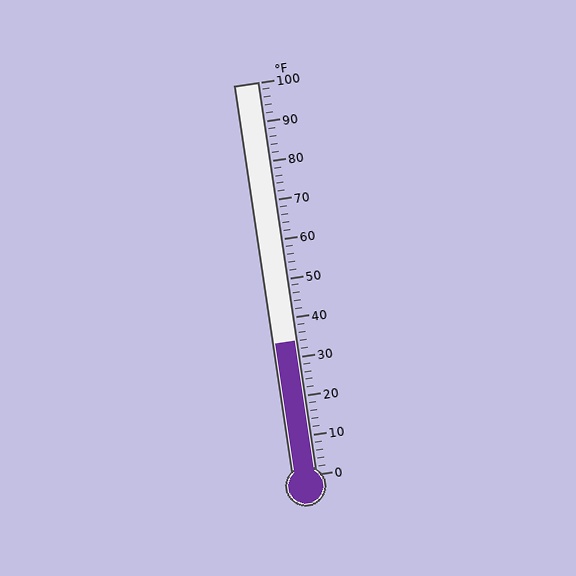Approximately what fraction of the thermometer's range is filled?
The thermometer is filled to approximately 35% of its range.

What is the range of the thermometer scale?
The thermometer scale ranges from 0°F to 100°F.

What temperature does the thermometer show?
The thermometer shows approximately 34°F.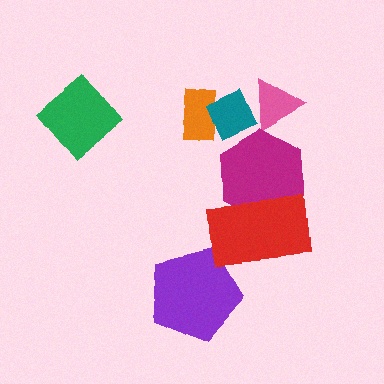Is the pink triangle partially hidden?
Yes, it is partially covered by another shape.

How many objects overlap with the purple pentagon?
0 objects overlap with the purple pentagon.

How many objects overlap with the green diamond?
0 objects overlap with the green diamond.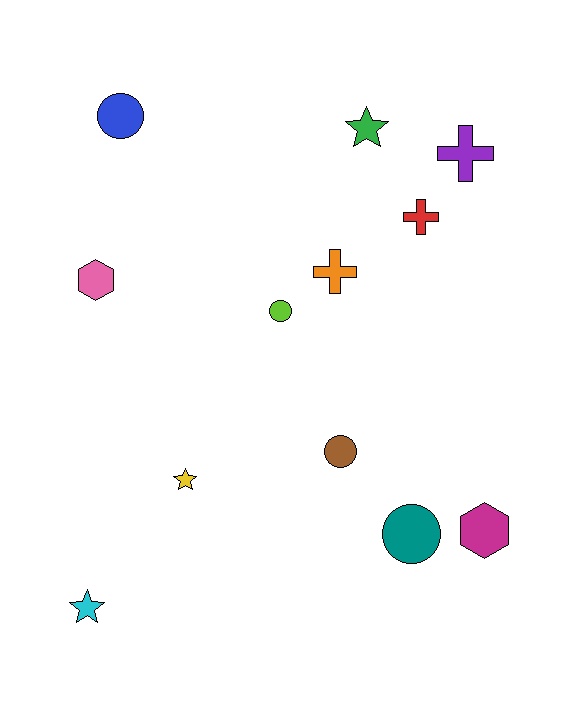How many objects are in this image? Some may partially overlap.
There are 12 objects.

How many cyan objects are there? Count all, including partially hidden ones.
There is 1 cyan object.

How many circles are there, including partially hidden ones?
There are 4 circles.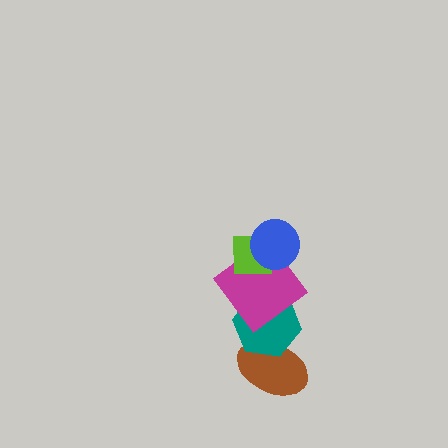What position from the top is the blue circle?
The blue circle is 1st from the top.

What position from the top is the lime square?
The lime square is 2nd from the top.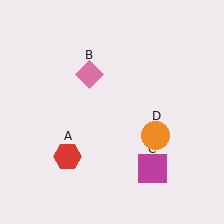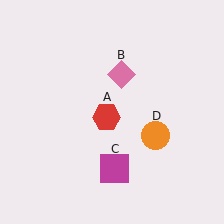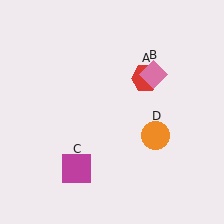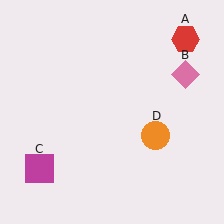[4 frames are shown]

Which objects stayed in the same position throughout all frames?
Orange circle (object D) remained stationary.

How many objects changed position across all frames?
3 objects changed position: red hexagon (object A), pink diamond (object B), magenta square (object C).